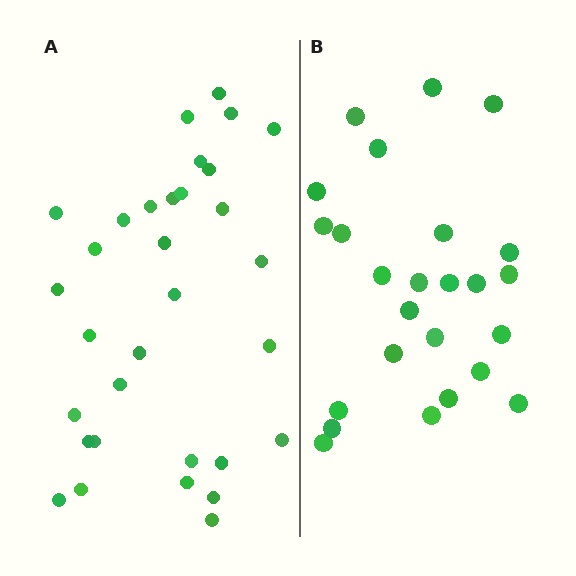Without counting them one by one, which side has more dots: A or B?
Region A (the left region) has more dots.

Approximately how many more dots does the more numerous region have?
Region A has roughly 8 or so more dots than region B.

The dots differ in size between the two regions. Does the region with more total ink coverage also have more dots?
No. Region B has more total ink coverage because its dots are larger, but region A actually contains more individual dots. Total area can be misleading — the number of items is what matters here.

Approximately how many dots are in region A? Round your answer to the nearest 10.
About 30 dots. (The exact count is 32, which rounds to 30.)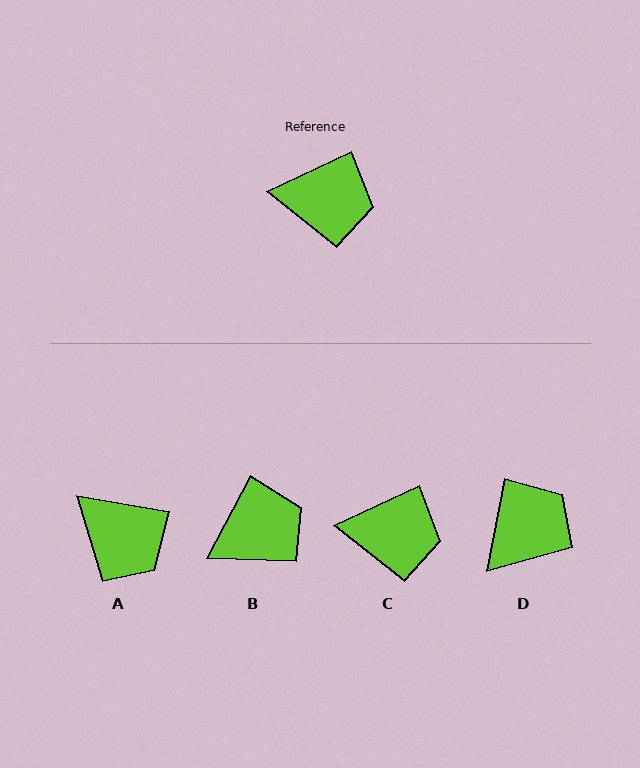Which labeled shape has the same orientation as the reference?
C.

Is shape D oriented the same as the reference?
No, it is off by about 54 degrees.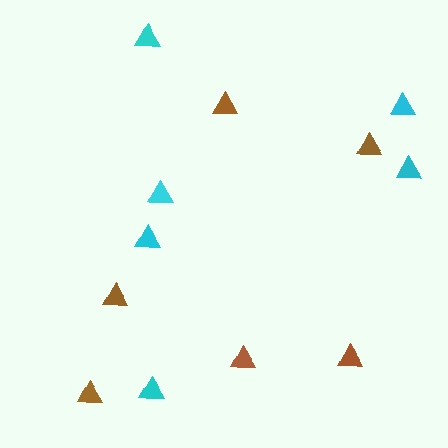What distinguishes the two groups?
There are 2 groups: one group of brown triangles (6) and one group of cyan triangles (6).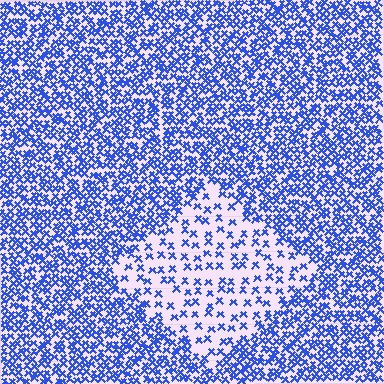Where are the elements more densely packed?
The elements are more densely packed outside the diamond boundary.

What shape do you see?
I see a diamond.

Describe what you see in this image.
The image contains small blue elements arranged at two different densities. A diamond-shaped region is visible where the elements are less densely packed than the surrounding area.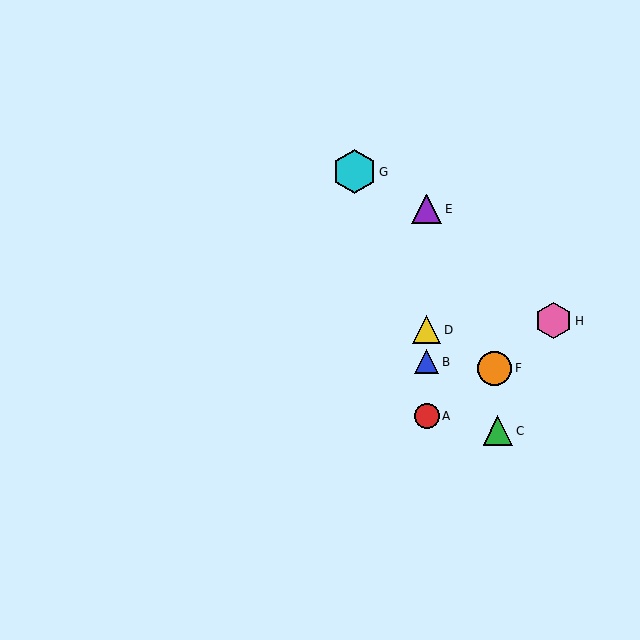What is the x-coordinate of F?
Object F is at x≈495.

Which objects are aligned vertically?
Objects A, B, D, E are aligned vertically.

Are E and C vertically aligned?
No, E is at x≈427 and C is at x≈498.